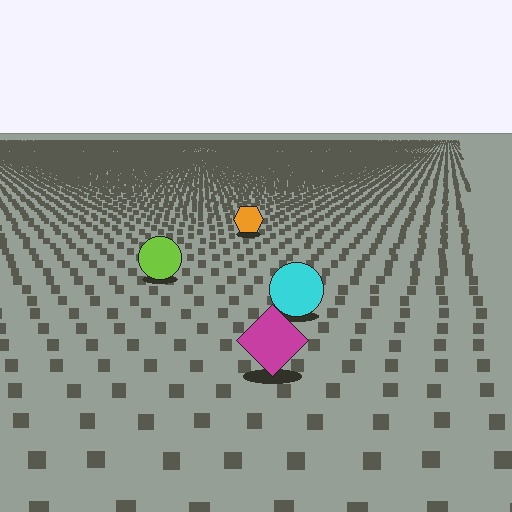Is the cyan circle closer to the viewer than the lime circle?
Yes. The cyan circle is closer — you can tell from the texture gradient: the ground texture is coarser near it.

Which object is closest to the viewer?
The magenta diamond is closest. The texture marks near it are larger and more spread out.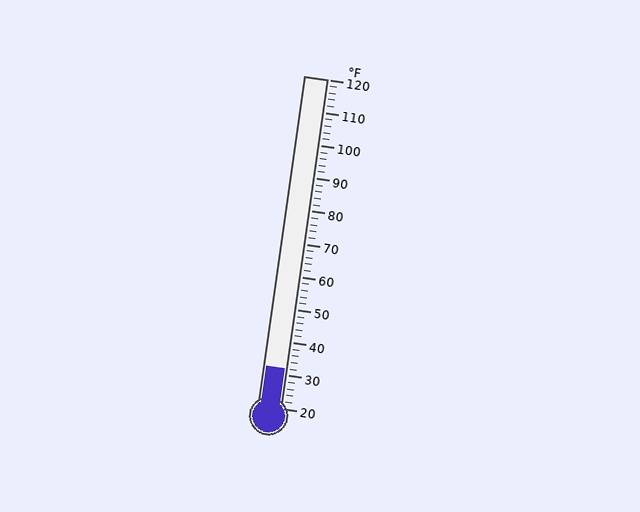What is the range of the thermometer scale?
The thermometer scale ranges from 20°F to 120°F.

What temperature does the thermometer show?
The thermometer shows approximately 32°F.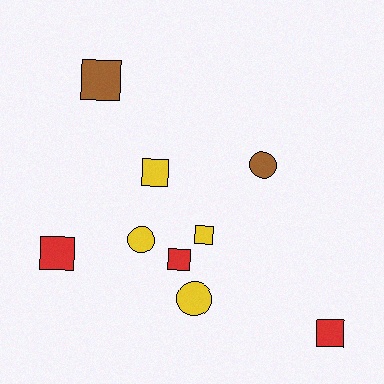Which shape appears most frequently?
Square, with 6 objects.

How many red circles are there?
There are no red circles.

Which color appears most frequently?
Yellow, with 4 objects.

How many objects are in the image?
There are 9 objects.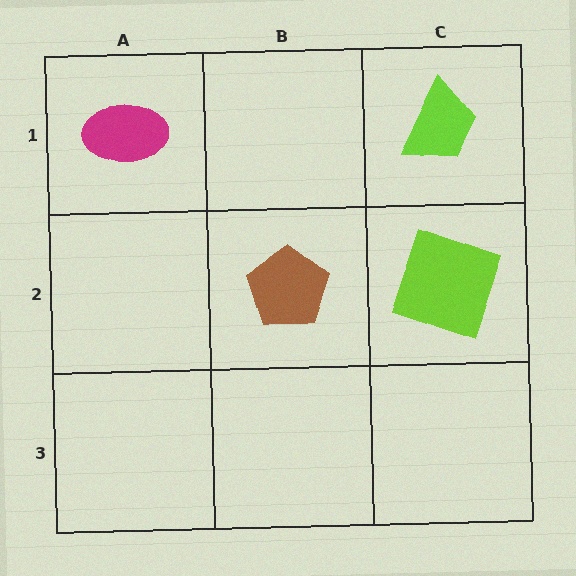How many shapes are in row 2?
2 shapes.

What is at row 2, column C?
A lime square.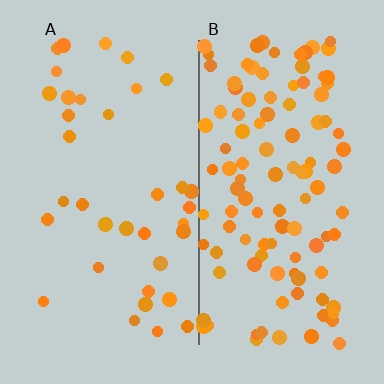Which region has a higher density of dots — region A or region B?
B (the right).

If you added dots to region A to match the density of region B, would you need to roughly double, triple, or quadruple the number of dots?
Approximately triple.